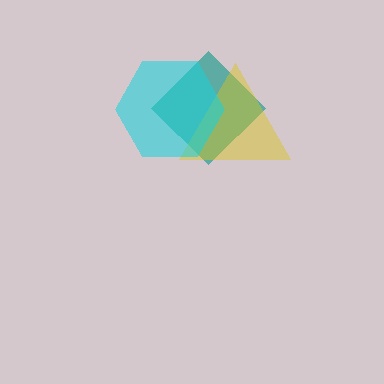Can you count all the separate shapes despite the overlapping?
Yes, there are 3 separate shapes.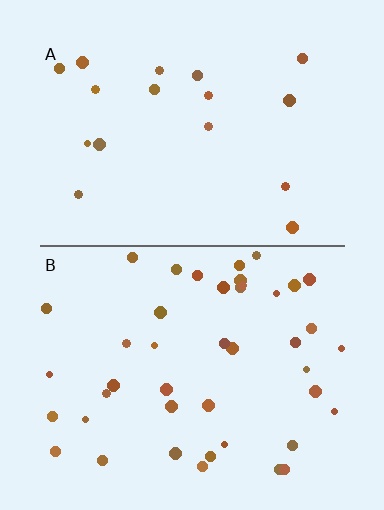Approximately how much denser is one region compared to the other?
Approximately 2.5× — region B over region A.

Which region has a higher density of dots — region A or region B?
B (the bottom).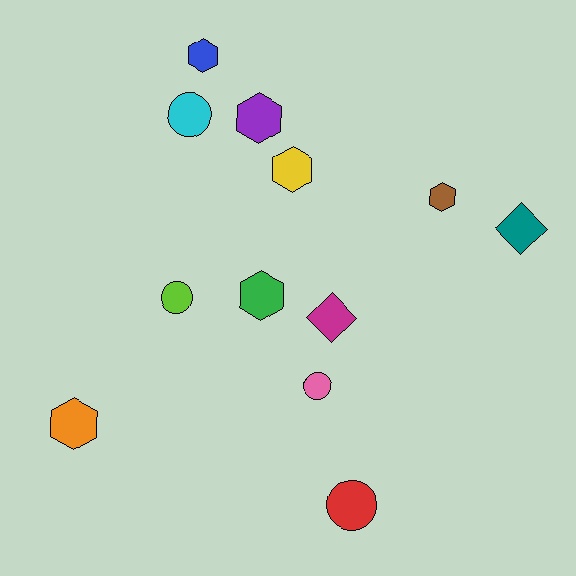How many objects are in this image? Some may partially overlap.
There are 12 objects.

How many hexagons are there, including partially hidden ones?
There are 6 hexagons.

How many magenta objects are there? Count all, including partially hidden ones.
There is 1 magenta object.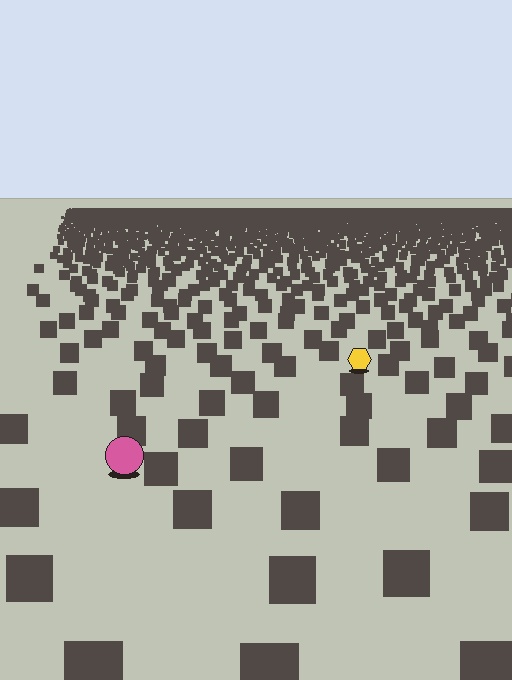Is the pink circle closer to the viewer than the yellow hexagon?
Yes. The pink circle is closer — you can tell from the texture gradient: the ground texture is coarser near it.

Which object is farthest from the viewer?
The yellow hexagon is farthest from the viewer. It appears smaller and the ground texture around it is denser.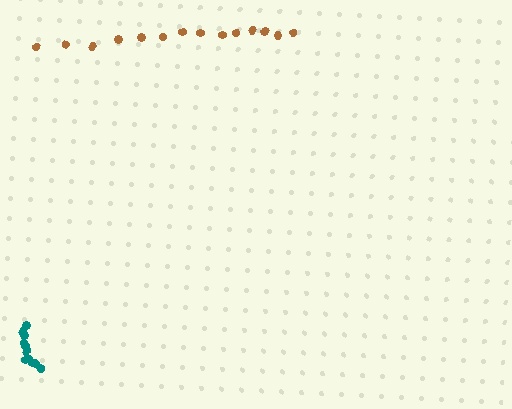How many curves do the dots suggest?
There are 2 distinct paths.